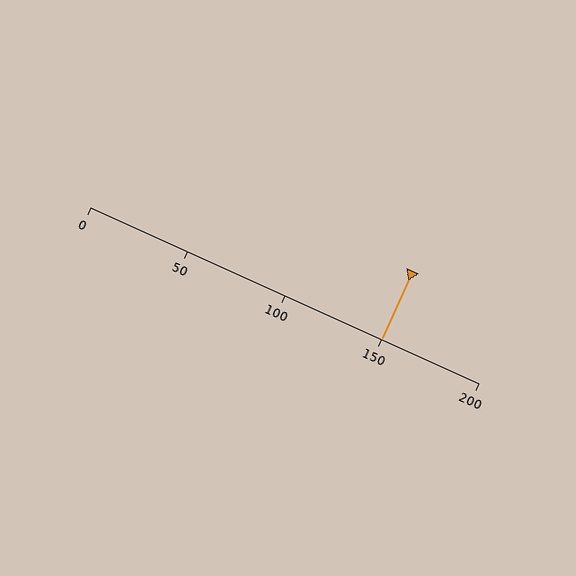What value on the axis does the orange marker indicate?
The marker indicates approximately 150.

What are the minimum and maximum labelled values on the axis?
The axis runs from 0 to 200.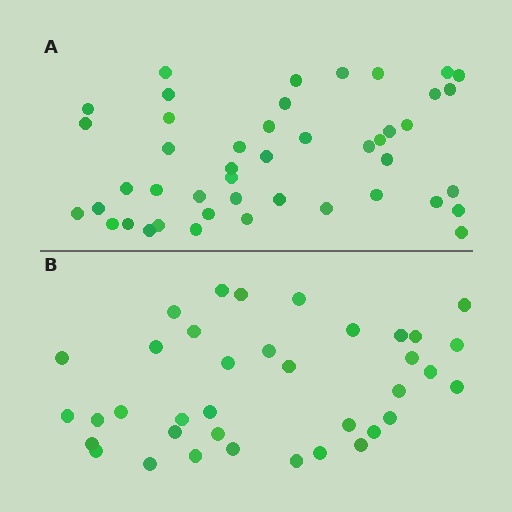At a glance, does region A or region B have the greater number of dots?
Region A (the top region) has more dots.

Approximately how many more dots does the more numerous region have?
Region A has roughly 8 or so more dots than region B.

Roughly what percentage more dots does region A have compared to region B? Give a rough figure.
About 20% more.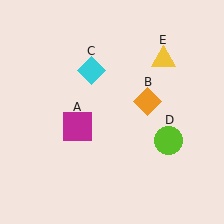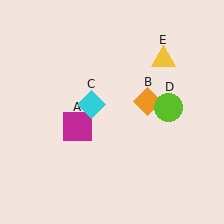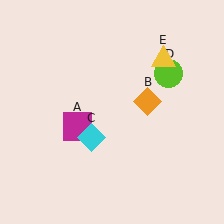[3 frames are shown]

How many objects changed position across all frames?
2 objects changed position: cyan diamond (object C), lime circle (object D).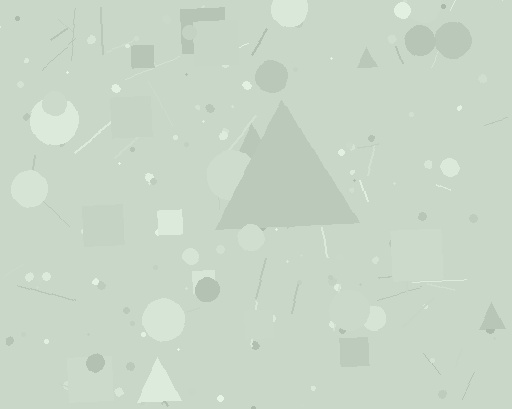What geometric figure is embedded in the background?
A triangle is embedded in the background.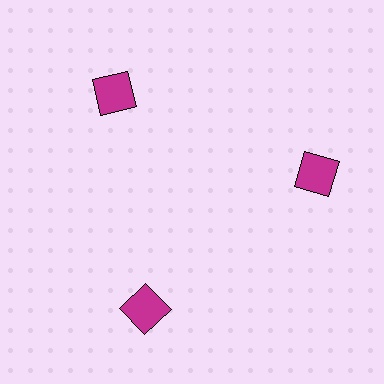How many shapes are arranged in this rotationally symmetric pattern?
There are 3 shapes, arranged in 3 groups of 1.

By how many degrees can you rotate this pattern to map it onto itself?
The pattern maps onto itself every 120 degrees of rotation.